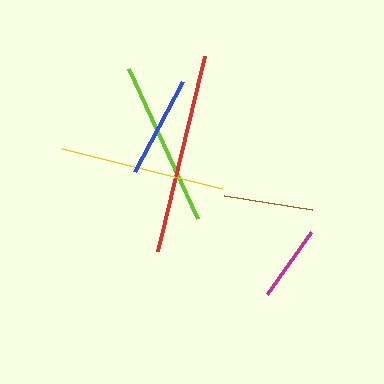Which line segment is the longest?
The red line is the longest at approximately 200 pixels.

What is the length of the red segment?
The red segment is approximately 200 pixels long.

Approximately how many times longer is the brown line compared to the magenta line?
The brown line is approximately 1.2 times the length of the magenta line.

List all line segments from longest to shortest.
From longest to shortest: red, yellow, lime, blue, brown, magenta.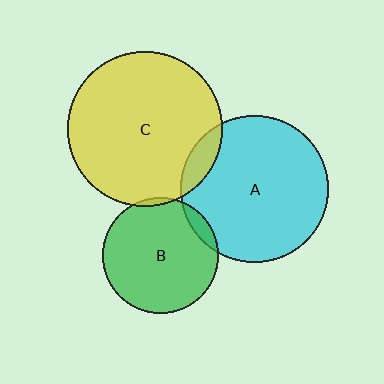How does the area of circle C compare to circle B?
Approximately 1.8 times.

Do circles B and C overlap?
Yes.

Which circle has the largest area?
Circle C (yellow).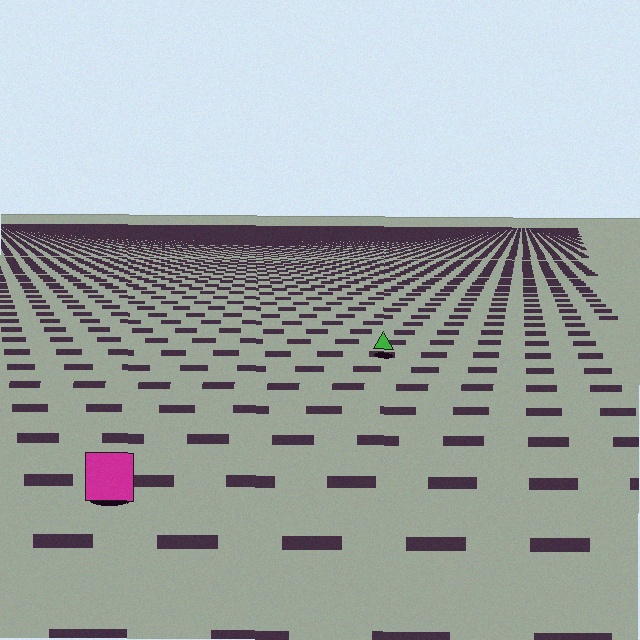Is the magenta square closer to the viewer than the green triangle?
Yes. The magenta square is closer — you can tell from the texture gradient: the ground texture is coarser near it.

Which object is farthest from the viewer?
The green triangle is farthest from the viewer. It appears smaller and the ground texture around it is denser.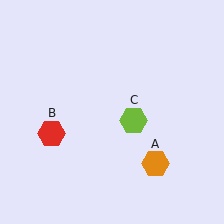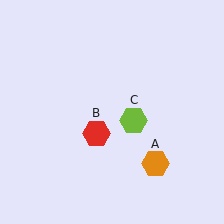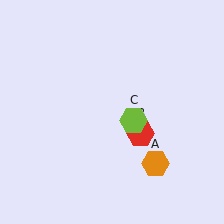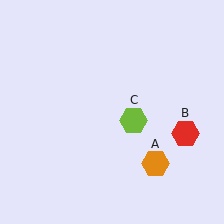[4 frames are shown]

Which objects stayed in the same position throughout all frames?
Orange hexagon (object A) and lime hexagon (object C) remained stationary.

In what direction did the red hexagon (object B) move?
The red hexagon (object B) moved right.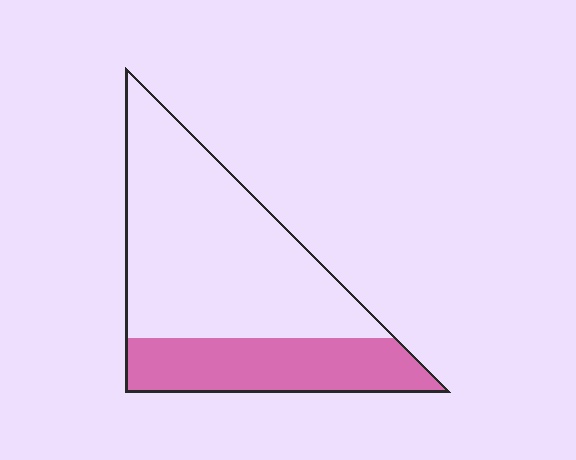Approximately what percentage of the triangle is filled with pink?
Approximately 30%.